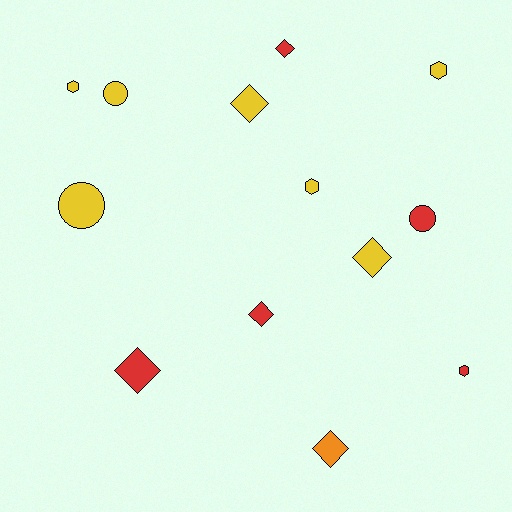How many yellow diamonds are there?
There are 2 yellow diamonds.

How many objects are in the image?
There are 13 objects.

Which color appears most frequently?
Yellow, with 7 objects.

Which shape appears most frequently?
Diamond, with 6 objects.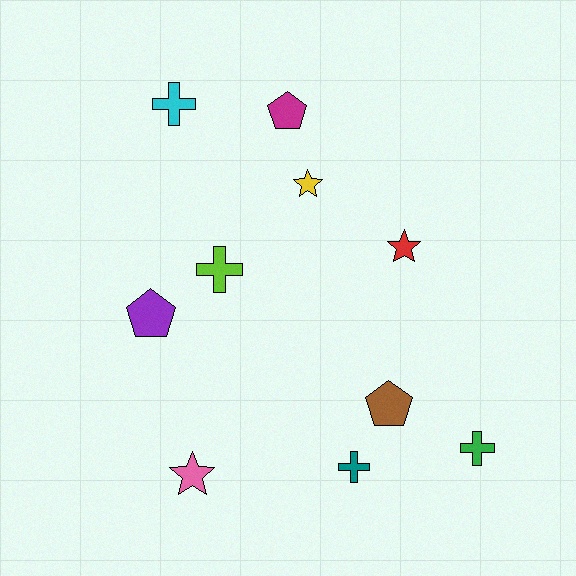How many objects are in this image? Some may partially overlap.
There are 10 objects.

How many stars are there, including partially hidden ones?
There are 3 stars.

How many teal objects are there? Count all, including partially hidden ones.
There is 1 teal object.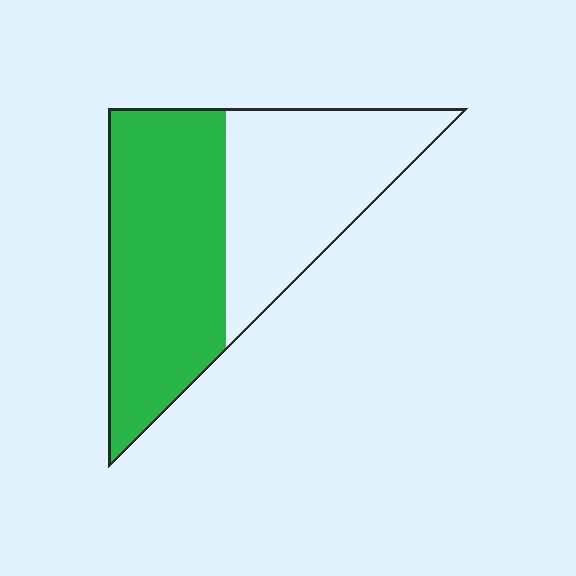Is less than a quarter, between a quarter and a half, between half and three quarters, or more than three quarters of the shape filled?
Between half and three quarters.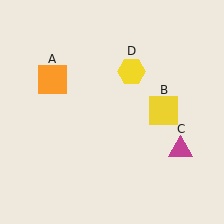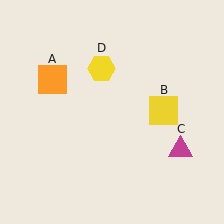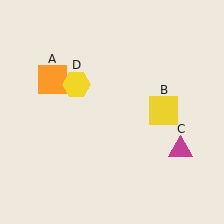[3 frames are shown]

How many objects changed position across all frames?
1 object changed position: yellow hexagon (object D).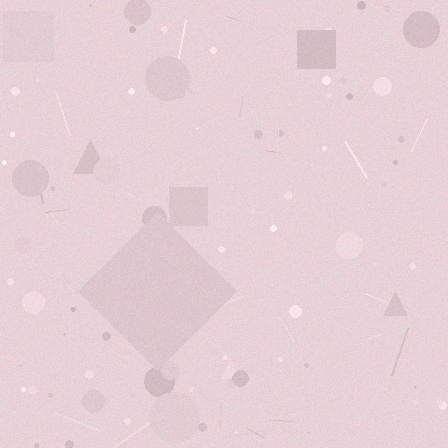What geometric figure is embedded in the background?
A diamond is embedded in the background.